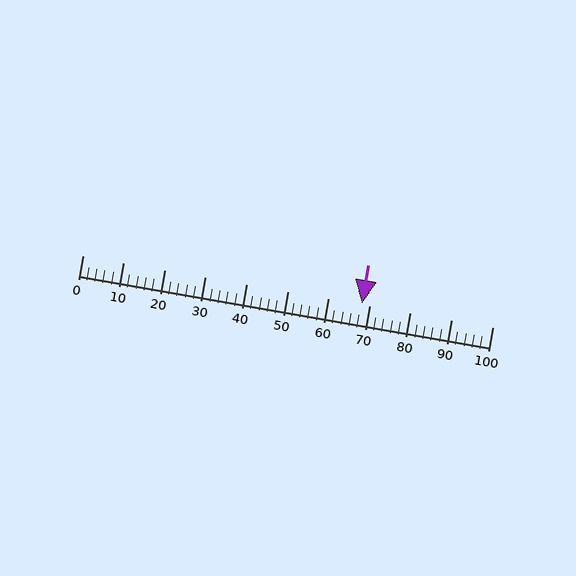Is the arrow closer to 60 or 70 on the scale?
The arrow is closer to 70.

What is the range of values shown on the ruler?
The ruler shows values from 0 to 100.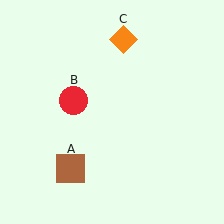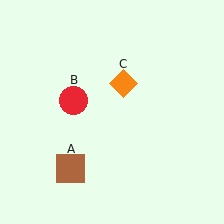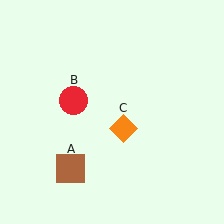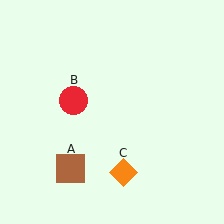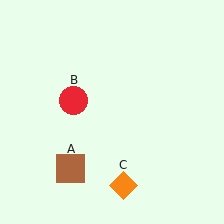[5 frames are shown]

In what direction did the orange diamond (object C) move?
The orange diamond (object C) moved down.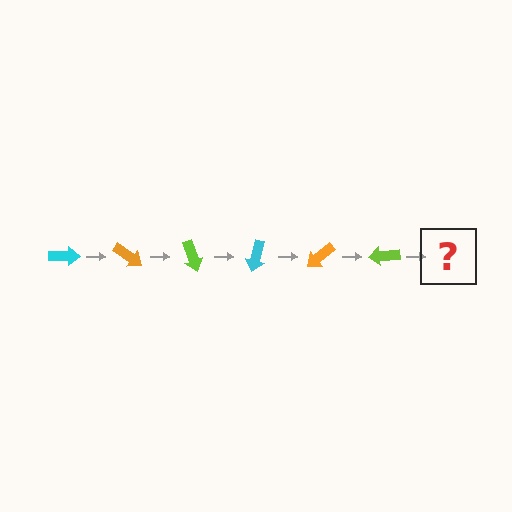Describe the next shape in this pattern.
It should be a cyan arrow, rotated 210 degrees from the start.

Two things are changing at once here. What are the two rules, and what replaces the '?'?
The two rules are that it rotates 35 degrees each step and the color cycles through cyan, orange, and lime. The '?' should be a cyan arrow, rotated 210 degrees from the start.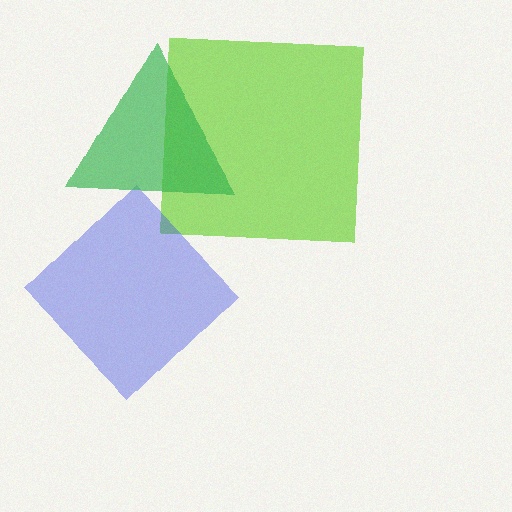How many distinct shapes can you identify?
There are 3 distinct shapes: a lime square, a blue diamond, a green triangle.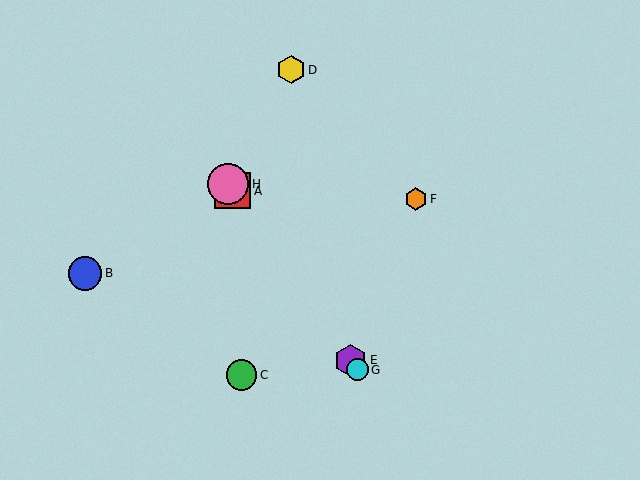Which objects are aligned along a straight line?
Objects A, E, G, H are aligned along a straight line.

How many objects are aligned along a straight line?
4 objects (A, E, G, H) are aligned along a straight line.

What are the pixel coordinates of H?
Object H is at (228, 184).